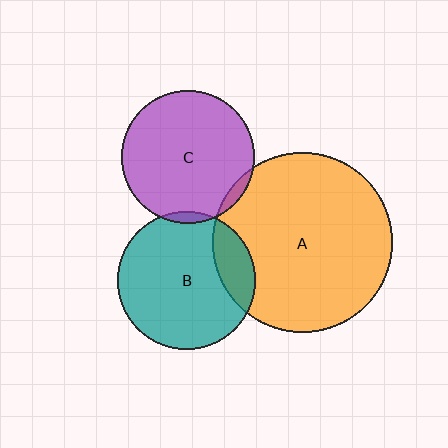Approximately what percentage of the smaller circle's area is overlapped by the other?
Approximately 5%.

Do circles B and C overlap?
Yes.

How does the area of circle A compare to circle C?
Approximately 1.8 times.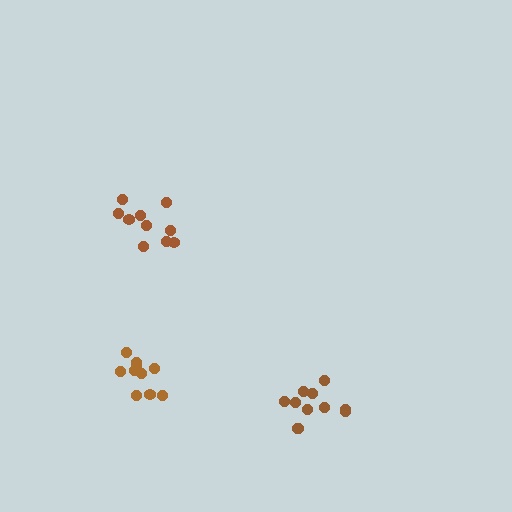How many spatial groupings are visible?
There are 3 spatial groupings.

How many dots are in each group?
Group 1: 11 dots, Group 2: 10 dots, Group 3: 10 dots (31 total).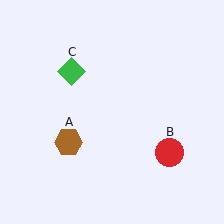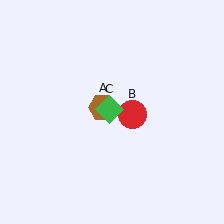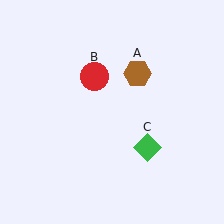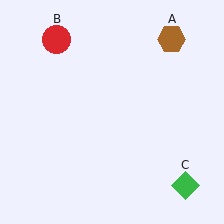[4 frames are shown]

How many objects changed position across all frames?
3 objects changed position: brown hexagon (object A), red circle (object B), green diamond (object C).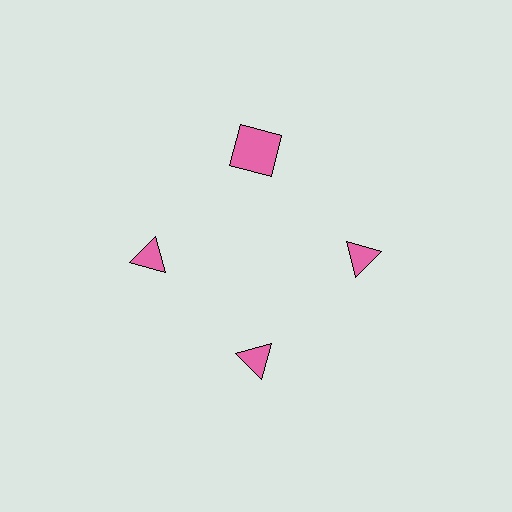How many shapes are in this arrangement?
There are 4 shapes arranged in a ring pattern.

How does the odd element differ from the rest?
It has a different shape: square instead of triangle.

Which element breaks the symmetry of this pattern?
The pink square at roughly the 12 o'clock position breaks the symmetry. All other shapes are pink triangles.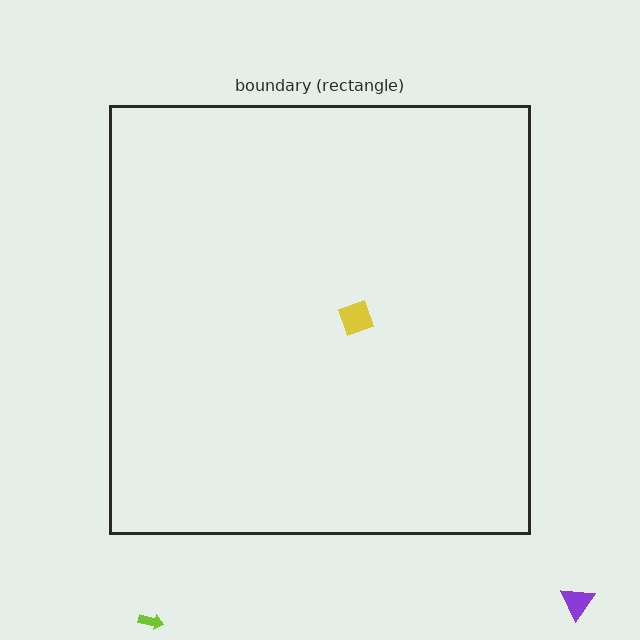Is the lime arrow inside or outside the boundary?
Outside.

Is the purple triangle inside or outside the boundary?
Outside.